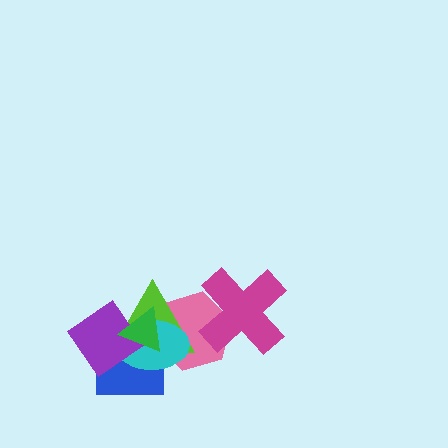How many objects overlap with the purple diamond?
4 objects overlap with the purple diamond.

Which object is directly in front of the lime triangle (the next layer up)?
The cyan ellipse is directly in front of the lime triangle.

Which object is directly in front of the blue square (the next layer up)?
The lime triangle is directly in front of the blue square.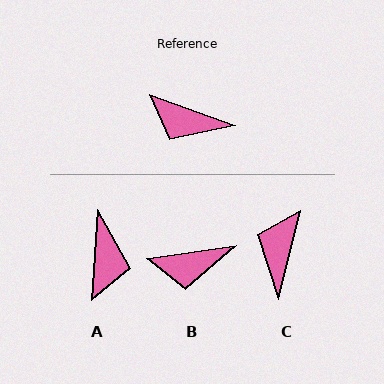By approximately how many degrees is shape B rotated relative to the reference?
Approximately 29 degrees counter-clockwise.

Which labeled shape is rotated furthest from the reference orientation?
A, about 107 degrees away.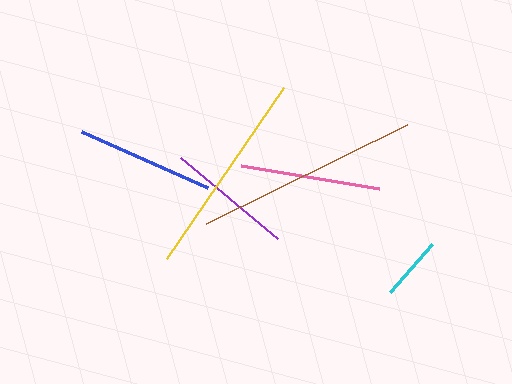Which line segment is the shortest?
The cyan line is the shortest at approximately 64 pixels.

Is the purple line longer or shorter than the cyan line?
The purple line is longer than the cyan line.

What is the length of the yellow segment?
The yellow segment is approximately 207 pixels long.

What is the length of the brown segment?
The brown segment is approximately 225 pixels long.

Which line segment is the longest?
The brown line is the longest at approximately 225 pixels.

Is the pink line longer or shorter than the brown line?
The brown line is longer than the pink line.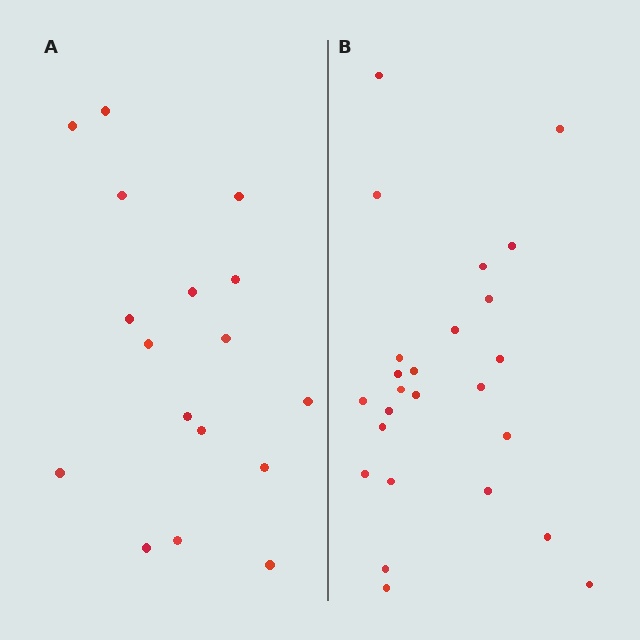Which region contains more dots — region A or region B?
Region B (the right region) has more dots.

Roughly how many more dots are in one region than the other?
Region B has roughly 8 or so more dots than region A.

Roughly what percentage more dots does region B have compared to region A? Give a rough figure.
About 45% more.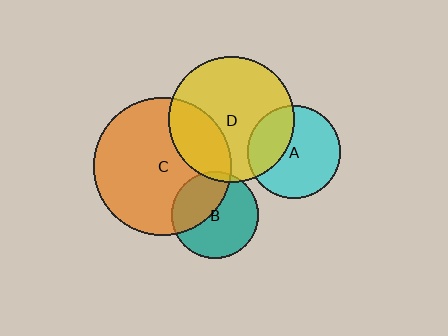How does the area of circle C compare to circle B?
Approximately 2.5 times.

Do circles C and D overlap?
Yes.